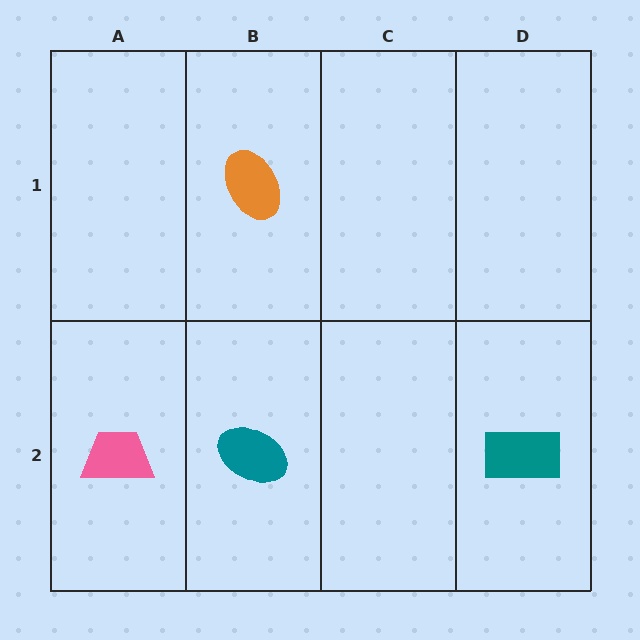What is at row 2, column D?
A teal rectangle.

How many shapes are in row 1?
1 shape.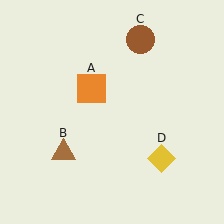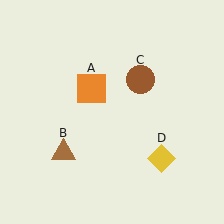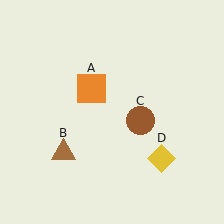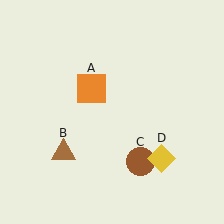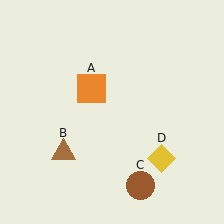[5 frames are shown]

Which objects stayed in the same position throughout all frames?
Orange square (object A) and brown triangle (object B) and yellow diamond (object D) remained stationary.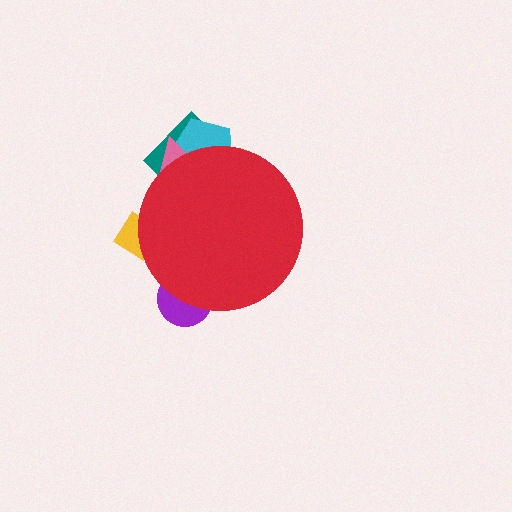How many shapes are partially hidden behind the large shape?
5 shapes are partially hidden.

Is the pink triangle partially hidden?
Yes, the pink triangle is partially hidden behind the red circle.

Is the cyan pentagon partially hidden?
Yes, the cyan pentagon is partially hidden behind the red circle.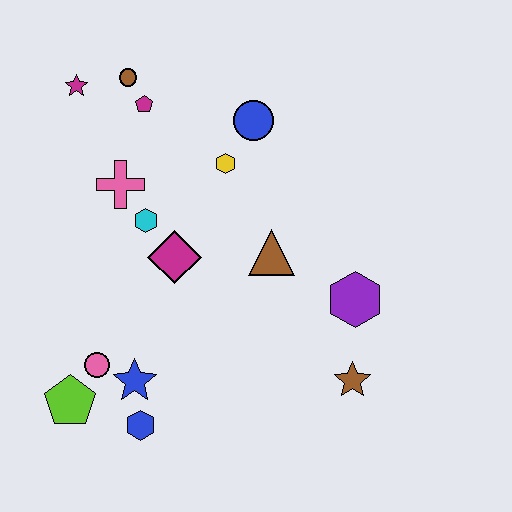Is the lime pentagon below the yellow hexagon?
Yes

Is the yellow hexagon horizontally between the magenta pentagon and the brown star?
Yes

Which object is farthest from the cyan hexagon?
The brown star is farthest from the cyan hexagon.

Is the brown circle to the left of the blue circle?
Yes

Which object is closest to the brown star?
The purple hexagon is closest to the brown star.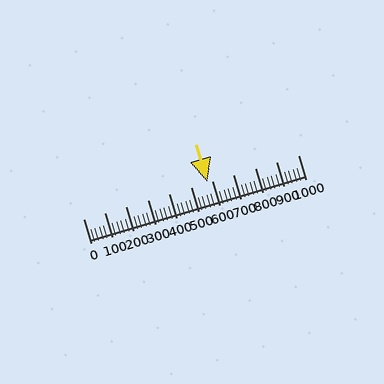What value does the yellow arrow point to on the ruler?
The yellow arrow points to approximately 580.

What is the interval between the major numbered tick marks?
The major tick marks are spaced 100 units apart.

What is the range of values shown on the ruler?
The ruler shows values from 0 to 1000.